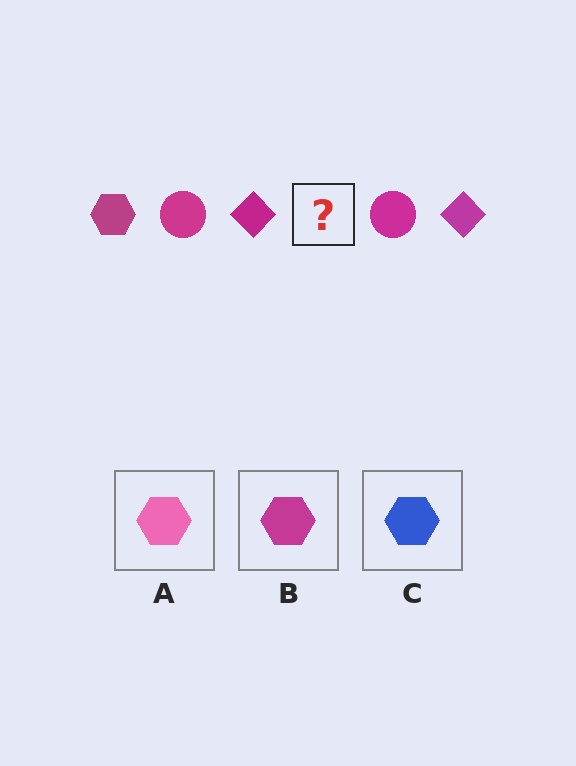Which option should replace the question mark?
Option B.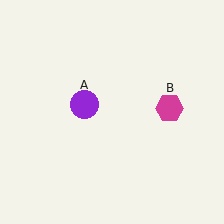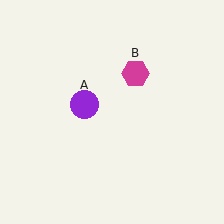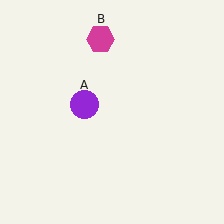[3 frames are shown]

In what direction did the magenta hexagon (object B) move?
The magenta hexagon (object B) moved up and to the left.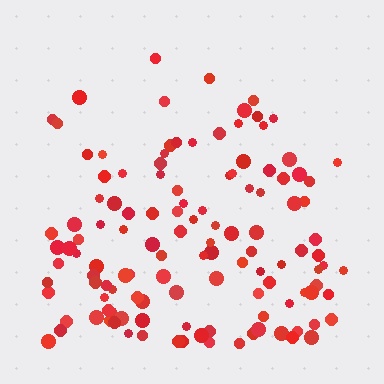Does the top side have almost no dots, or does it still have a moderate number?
Still a moderate number, just noticeably fewer than the bottom.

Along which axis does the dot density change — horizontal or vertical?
Vertical.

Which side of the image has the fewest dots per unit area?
The top.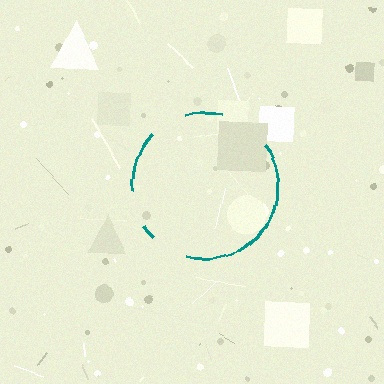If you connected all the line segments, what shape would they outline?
They would outline a circle.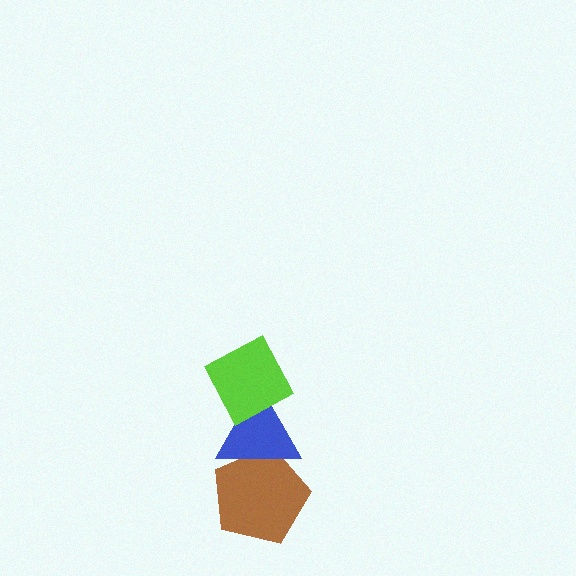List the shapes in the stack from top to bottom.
From top to bottom: the lime diamond, the blue triangle, the brown pentagon.